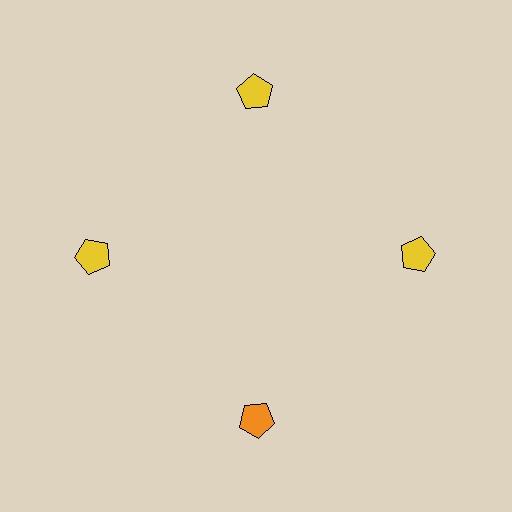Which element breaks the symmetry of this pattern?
The orange pentagon at roughly the 6 o'clock position breaks the symmetry. All other shapes are yellow pentagons.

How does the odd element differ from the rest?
It has a different color: orange instead of yellow.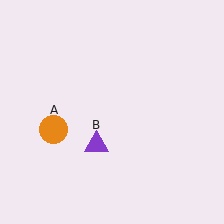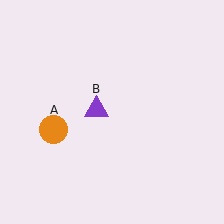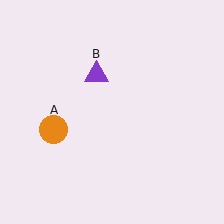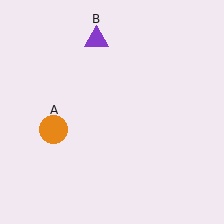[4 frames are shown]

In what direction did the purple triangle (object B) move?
The purple triangle (object B) moved up.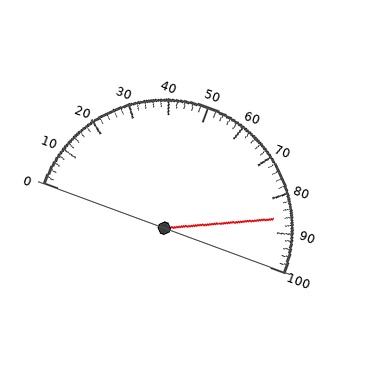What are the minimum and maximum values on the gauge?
The gauge ranges from 0 to 100.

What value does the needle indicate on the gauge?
The needle indicates approximately 86.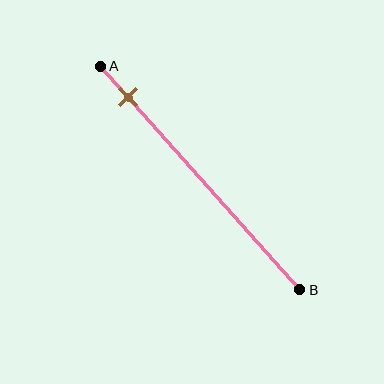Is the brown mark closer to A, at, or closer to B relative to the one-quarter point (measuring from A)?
The brown mark is closer to point A than the one-quarter point of segment AB.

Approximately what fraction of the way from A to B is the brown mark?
The brown mark is approximately 15% of the way from A to B.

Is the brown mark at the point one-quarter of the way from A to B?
No, the mark is at about 15% from A, not at the 25% one-quarter point.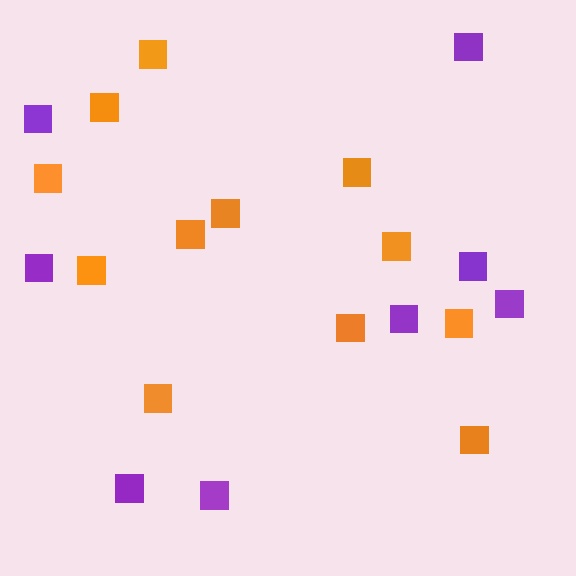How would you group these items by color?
There are 2 groups: one group of orange squares (12) and one group of purple squares (8).